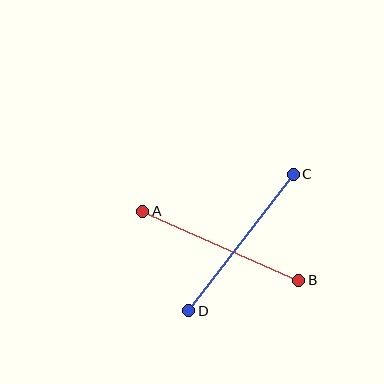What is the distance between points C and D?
The distance is approximately 172 pixels.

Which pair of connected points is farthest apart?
Points C and D are farthest apart.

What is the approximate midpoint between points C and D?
The midpoint is at approximately (241, 242) pixels.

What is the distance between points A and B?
The distance is approximately 170 pixels.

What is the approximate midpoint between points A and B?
The midpoint is at approximately (221, 246) pixels.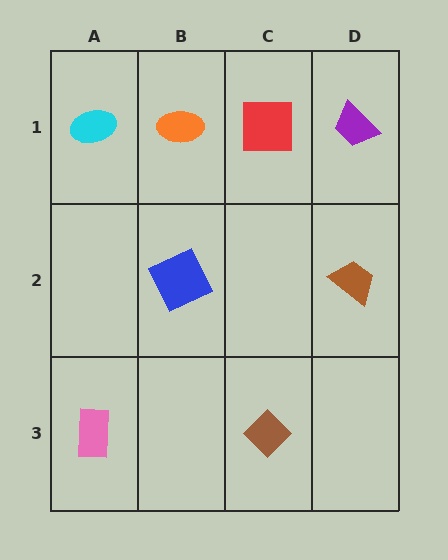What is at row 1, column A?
A cyan ellipse.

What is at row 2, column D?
A brown trapezoid.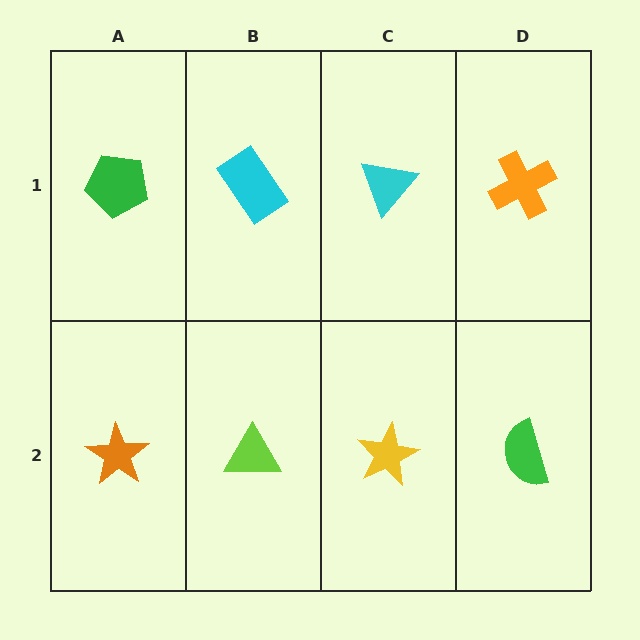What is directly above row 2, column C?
A cyan triangle.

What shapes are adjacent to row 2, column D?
An orange cross (row 1, column D), a yellow star (row 2, column C).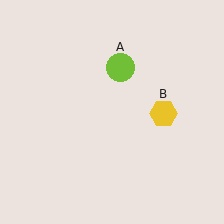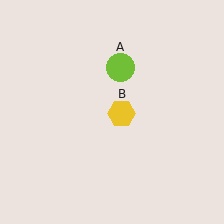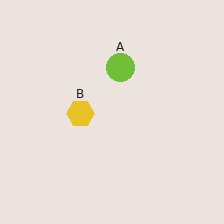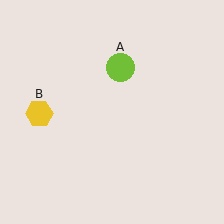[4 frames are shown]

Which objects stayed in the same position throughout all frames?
Lime circle (object A) remained stationary.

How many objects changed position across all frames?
1 object changed position: yellow hexagon (object B).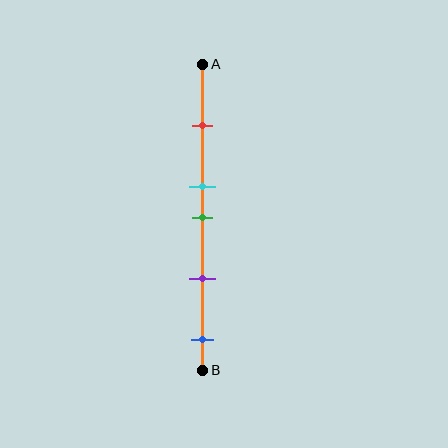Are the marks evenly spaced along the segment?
No, the marks are not evenly spaced.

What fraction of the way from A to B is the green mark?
The green mark is approximately 50% (0.5) of the way from A to B.